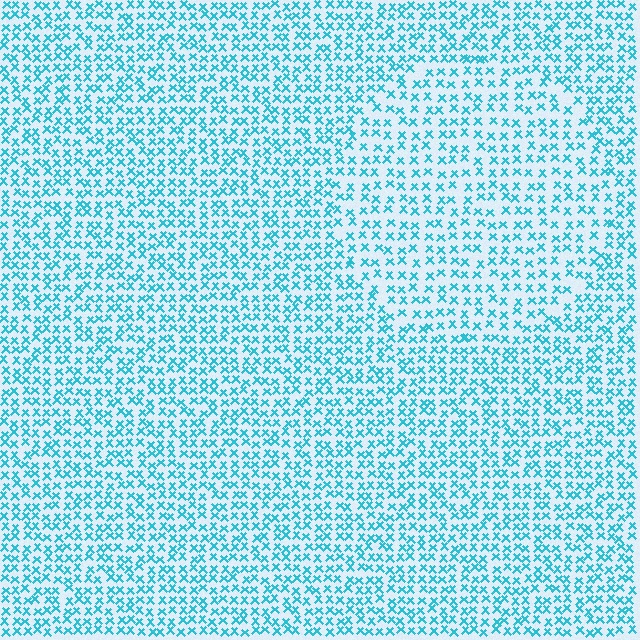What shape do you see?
I see a circle.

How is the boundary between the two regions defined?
The boundary is defined by a change in element density (approximately 1.5x ratio). All elements are the same color, size, and shape.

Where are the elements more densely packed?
The elements are more densely packed outside the circle boundary.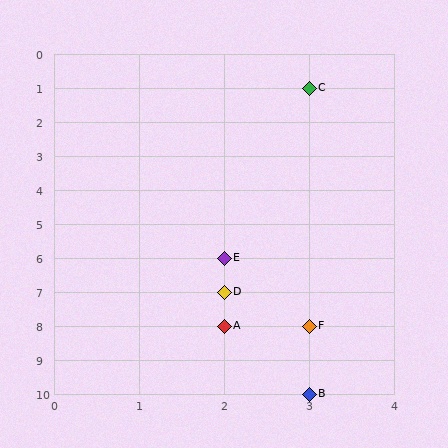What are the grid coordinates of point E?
Point E is at grid coordinates (2, 6).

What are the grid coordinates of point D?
Point D is at grid coordinates (2, 7).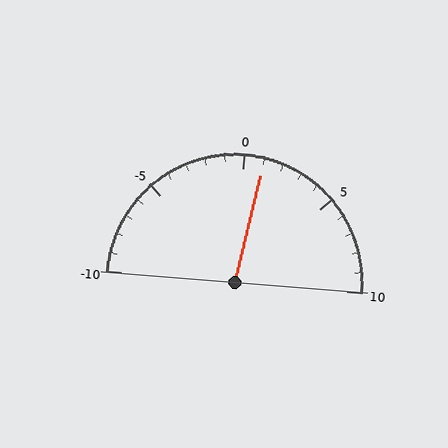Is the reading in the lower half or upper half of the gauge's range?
The reading is in the upper half of the range (-10 to 10).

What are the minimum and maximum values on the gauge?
The gauge ranges from -10 to 10.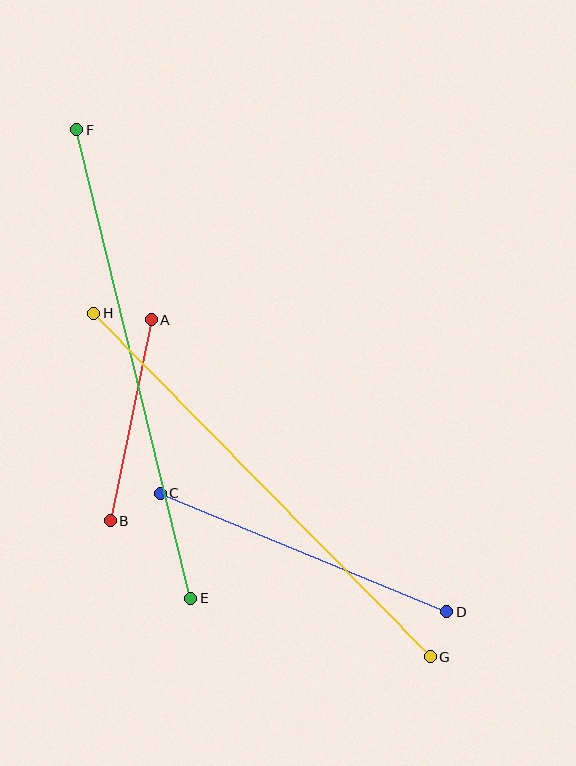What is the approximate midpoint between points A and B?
The midpoint is at approximately (131, 420) pixels.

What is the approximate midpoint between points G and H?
The midpoint is at approximately (262, 485) pixels.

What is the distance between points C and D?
The distance is approximately 310 pixels.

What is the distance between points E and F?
The distance is approximately 482 pixels.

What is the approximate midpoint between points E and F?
The midpoint is at approximately (134, 364) pixels.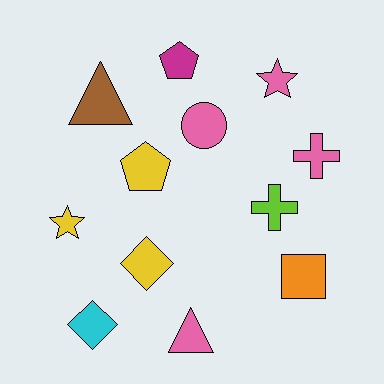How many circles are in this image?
There is 1 circle.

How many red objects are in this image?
There are no red objects.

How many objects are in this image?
There are 12 objects.